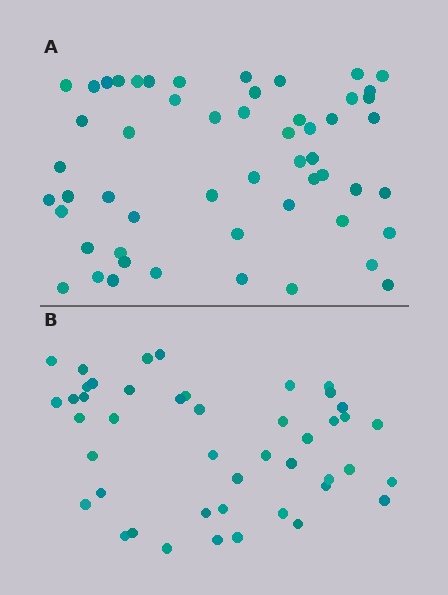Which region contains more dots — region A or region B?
Region A (the top region) has more dots.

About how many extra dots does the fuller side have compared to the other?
Region A has roughly 8 or so more dots than region B.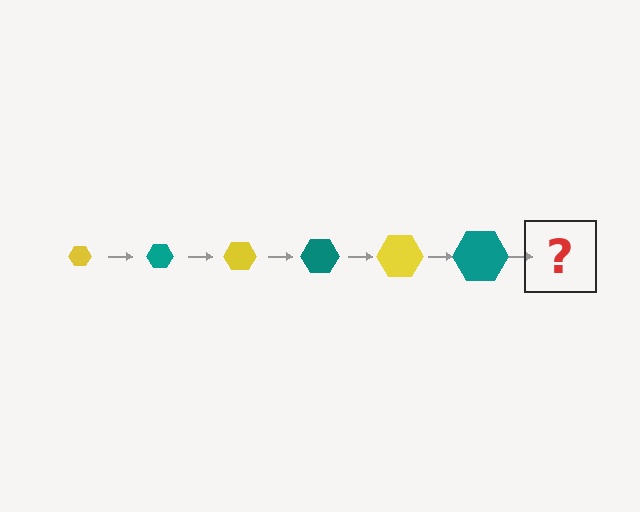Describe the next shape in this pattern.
It should be a yellow hexagon, larger than the previous one.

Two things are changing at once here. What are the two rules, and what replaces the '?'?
The two rules are that the hexagon grows larger each step and the color cycles through yellow and teal. The '?' should be a yellow hexagon, larger than the previous one.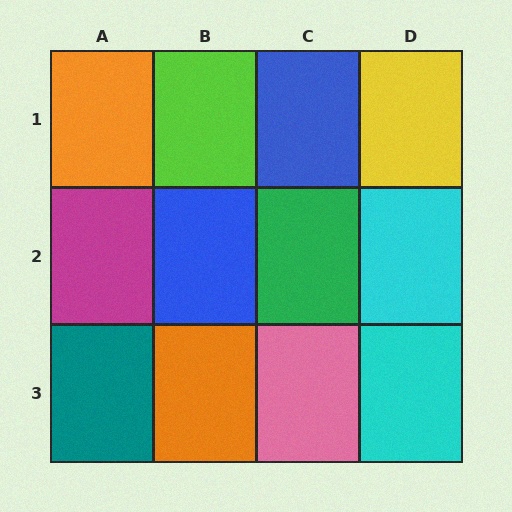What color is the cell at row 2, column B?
Blue.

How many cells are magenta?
1 cell is magenta.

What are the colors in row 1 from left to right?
Orange, lime, blue, yellow.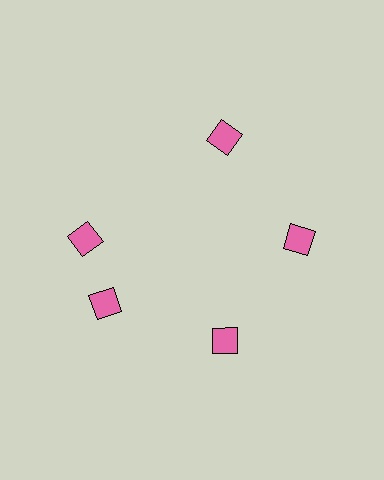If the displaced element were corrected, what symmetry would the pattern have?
It would have 5-fold rotational symmetry — the pattern would map onto itself every 72 degrees.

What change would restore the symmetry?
The symmetry would be restored by rotating it back into even spacing with its neighbors so that all 5 diamonds sit at equal angles and equal distance from the center.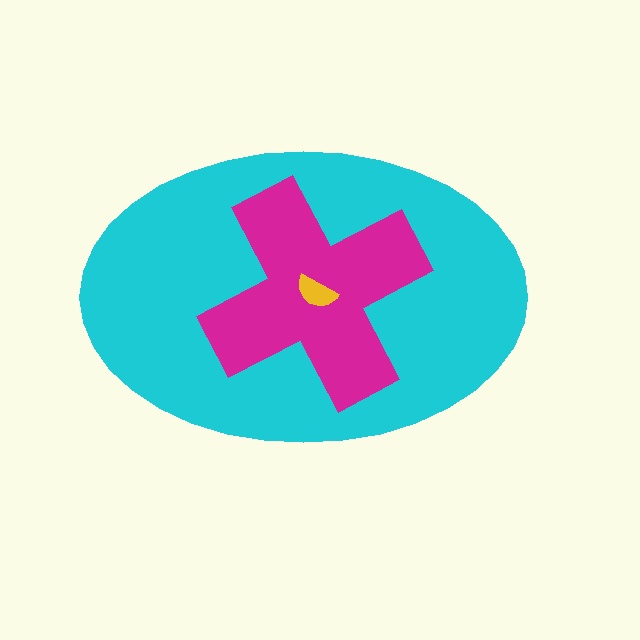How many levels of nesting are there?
3.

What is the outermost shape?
The cyan ellipse.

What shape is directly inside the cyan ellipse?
The magenta cross.